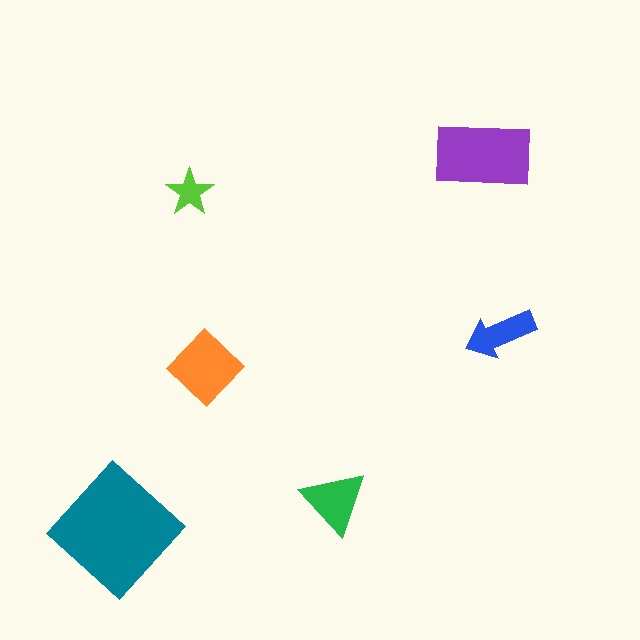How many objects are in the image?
There are 6 objects in the image.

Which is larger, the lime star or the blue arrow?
The blue arrow.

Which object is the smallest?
The lime star.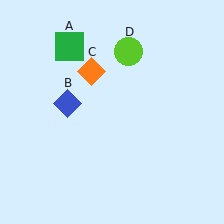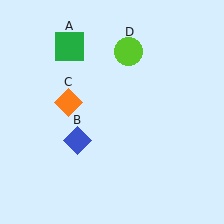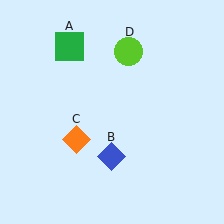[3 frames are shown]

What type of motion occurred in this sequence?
The blue diamond (object B), orange diamond (object C) rotated counterclockwise around the center of the scene.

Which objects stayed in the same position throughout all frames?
Green square (object A) and lime circle (object D) remained stationary.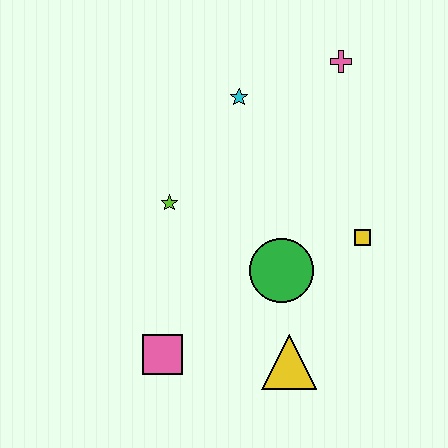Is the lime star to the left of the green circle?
Yes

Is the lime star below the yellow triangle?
No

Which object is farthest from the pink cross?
The pink square is farthest from the pink cross.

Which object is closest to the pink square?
The yellow triangle is closest to the pink square.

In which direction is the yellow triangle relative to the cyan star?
The yellow triangle is below the cyan star.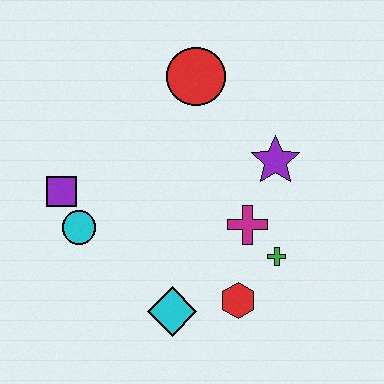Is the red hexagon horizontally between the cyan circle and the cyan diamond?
No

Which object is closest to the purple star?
The magenta cross is closest to the purple star.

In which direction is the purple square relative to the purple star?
The purple square is to the left of the purple star.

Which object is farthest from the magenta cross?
The purple square is farthest from the magenta cross.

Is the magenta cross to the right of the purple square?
Yes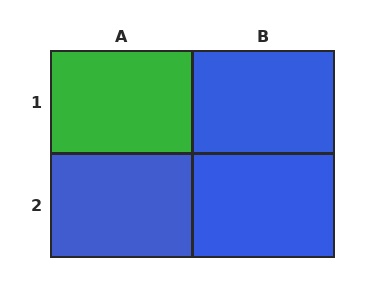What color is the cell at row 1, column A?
Green.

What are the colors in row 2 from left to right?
Blue, blue.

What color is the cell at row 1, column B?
Blue.